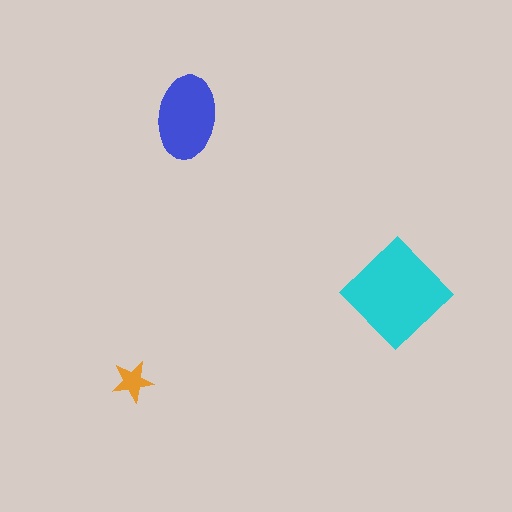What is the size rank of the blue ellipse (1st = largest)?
2nd.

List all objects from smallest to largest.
The orange star, the blue ellipse, the cyan diamond.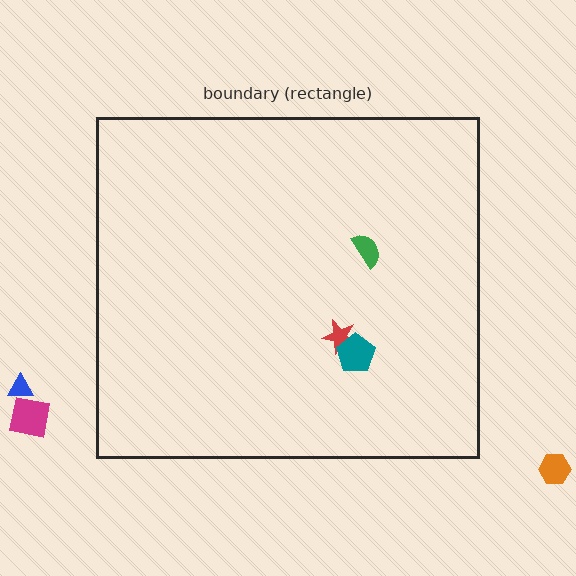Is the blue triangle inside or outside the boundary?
Outside.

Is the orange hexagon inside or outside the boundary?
Outside.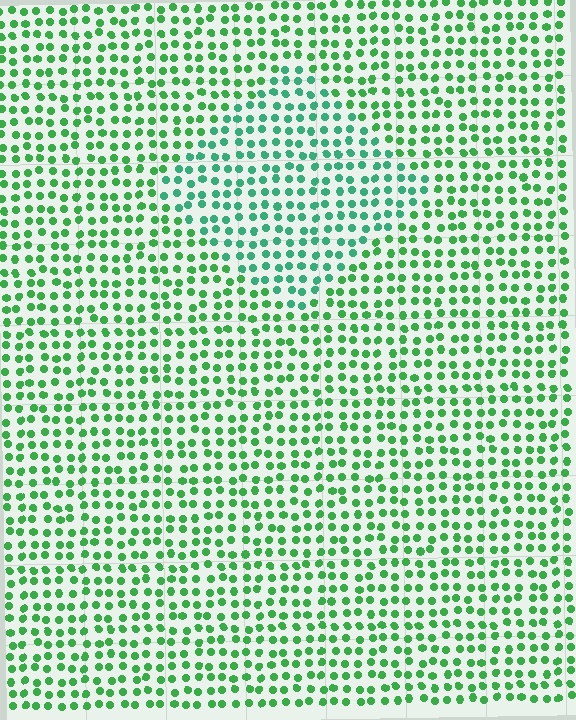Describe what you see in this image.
The image is filled with small green elements in a uniform arrangement. A diamond-shaped region is visible where the elements are tinted to a slightly different hue, forming a subtle color boundary.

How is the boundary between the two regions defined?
The boundary is defined purely by a slight shift in hue (about 27 degrees). Spacing, size, and orientation are identical on both sides.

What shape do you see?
I see a diamond.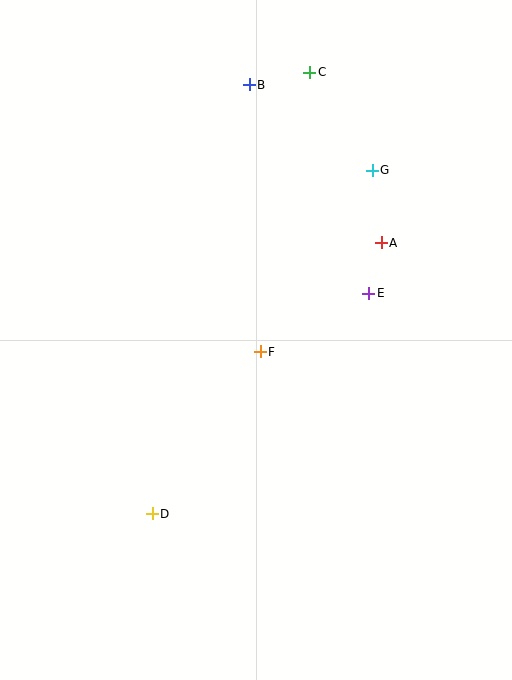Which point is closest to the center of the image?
Point F at (260, 352) is closest to the center.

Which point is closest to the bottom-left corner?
Point D is closest to the bottom-left corner.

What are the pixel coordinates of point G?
Point G is at (372, 170).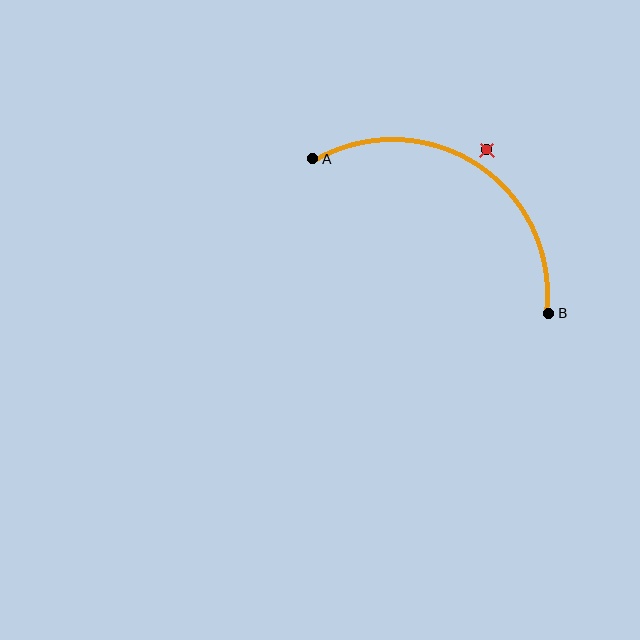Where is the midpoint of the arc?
The arc midpoint is the point on the curve farthest from the straight line joining A and B. It sits above that line.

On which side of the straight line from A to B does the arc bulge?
The arc bulges above the straight line connecting A and B.